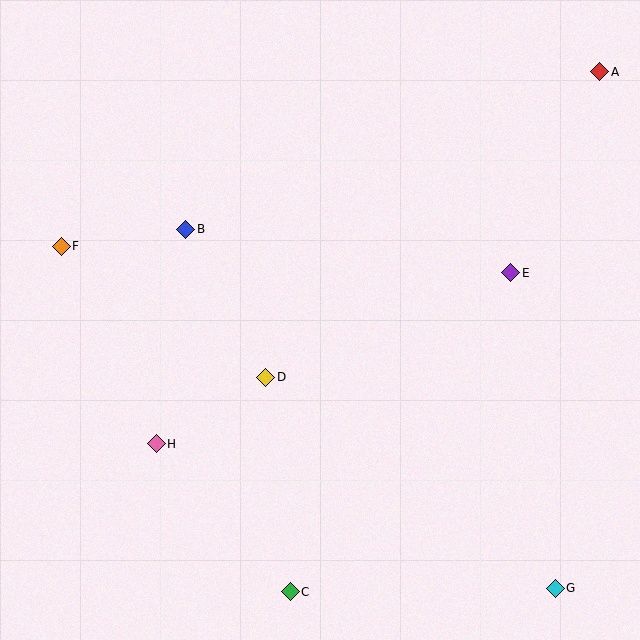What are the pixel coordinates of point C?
Point C is at (290, 592).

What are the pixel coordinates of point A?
Point A is at (600, 72).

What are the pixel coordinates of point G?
Point G is at (555, 588).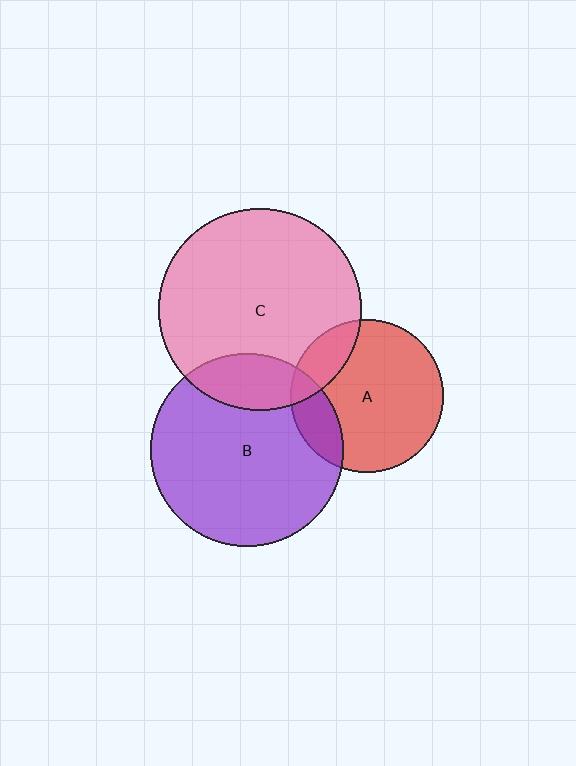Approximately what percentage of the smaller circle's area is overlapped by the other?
Approximately 15%.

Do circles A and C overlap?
Yes.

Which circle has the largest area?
Circle C (pink).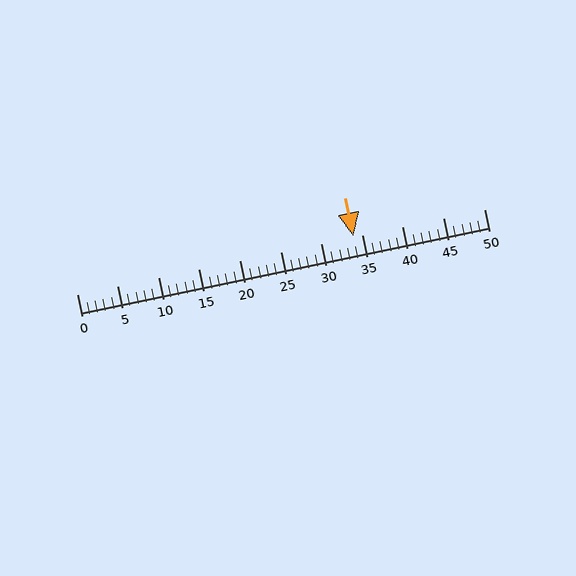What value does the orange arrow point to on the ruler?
The orange arrow points to approximately 34.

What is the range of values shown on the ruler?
The ruler shows values from 0 to 50.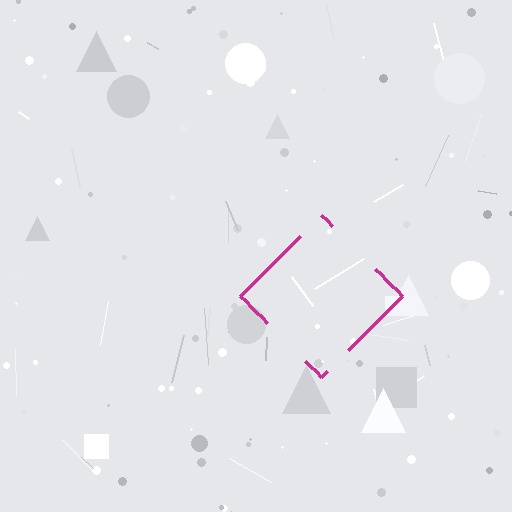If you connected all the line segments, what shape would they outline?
They would outline a diamond.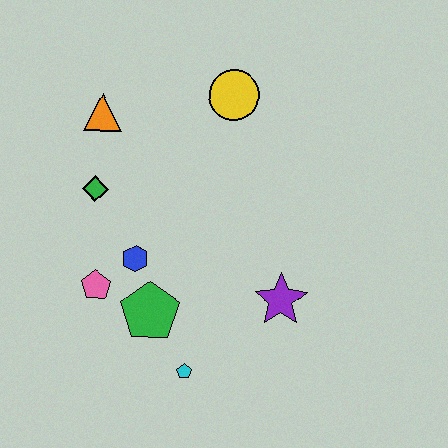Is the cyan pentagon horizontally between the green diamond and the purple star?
Yes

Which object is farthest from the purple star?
The orange triangle is farthest from the purple star.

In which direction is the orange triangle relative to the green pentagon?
The orange triangle is above the green pentagon.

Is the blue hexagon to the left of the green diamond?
No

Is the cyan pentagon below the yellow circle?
Yes